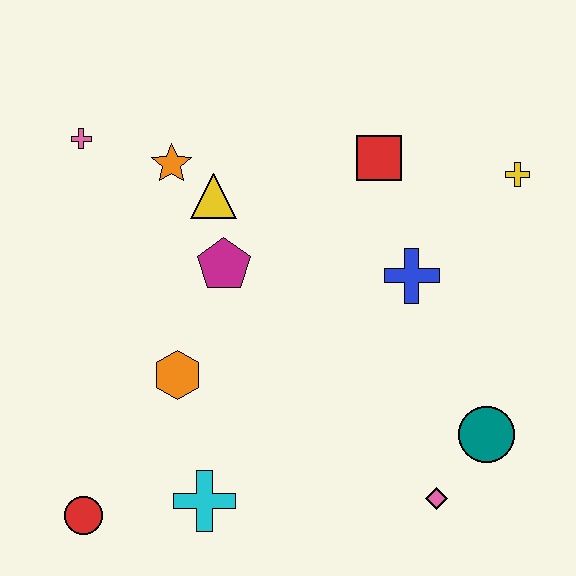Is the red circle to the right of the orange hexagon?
No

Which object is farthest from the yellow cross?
The red circle is farthest from the yellow cross.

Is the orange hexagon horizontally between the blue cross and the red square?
No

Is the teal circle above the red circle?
Yes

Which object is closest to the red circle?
The cyan cross is closest to the red circle.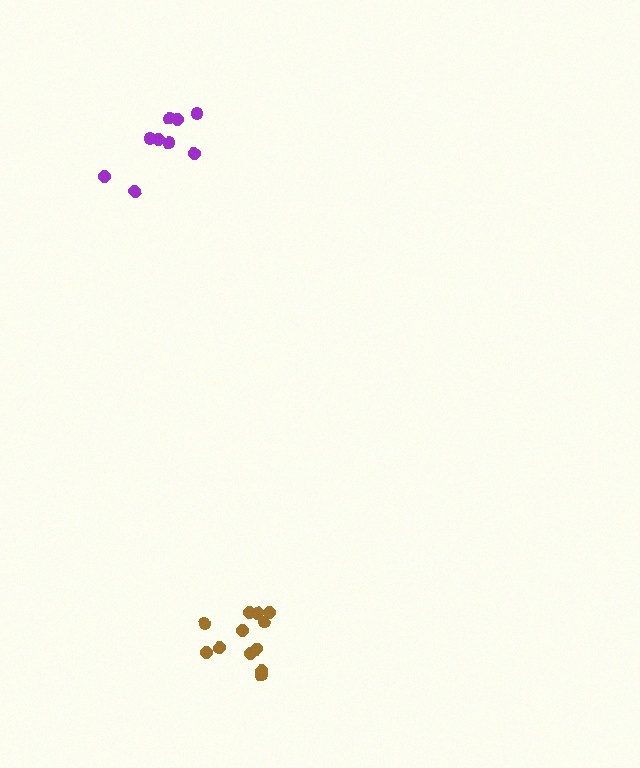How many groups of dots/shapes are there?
There are 2 groups.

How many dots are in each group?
Group 1: 12 dots, Group 2: 9 dots (21 total).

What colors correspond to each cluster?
The clusters are colored: brown, purple.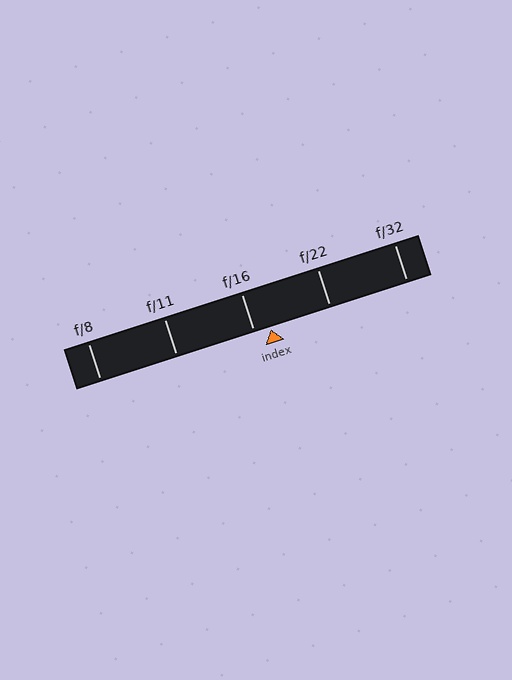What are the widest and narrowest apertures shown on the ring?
The widest aperture shown is f/8 and the narrowest is f/32.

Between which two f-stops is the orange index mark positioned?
The index mark is between f/16 and f/22.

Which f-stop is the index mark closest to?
The index mark is closest to f/16.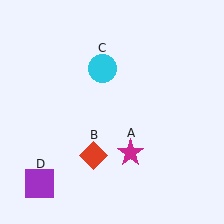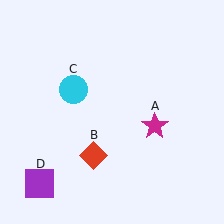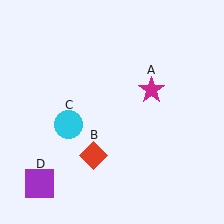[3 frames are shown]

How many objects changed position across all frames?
2 objects changed position: magenta star (object A), cyan circle (object C).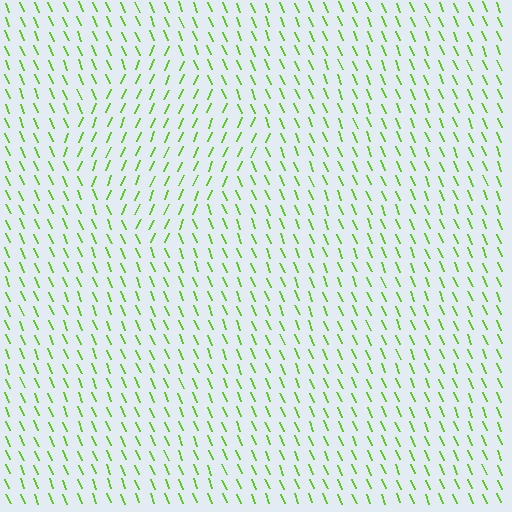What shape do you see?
I see a diamond.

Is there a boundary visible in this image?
Yes, there is a texture boundary formed by a change in line orientation.